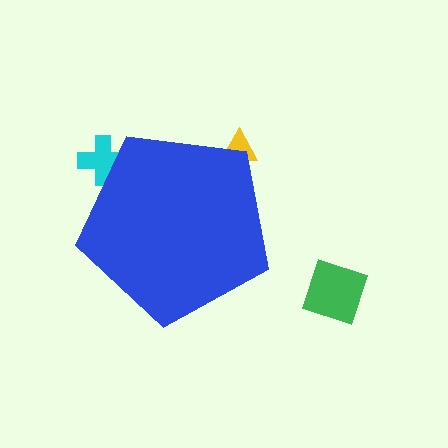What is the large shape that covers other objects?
A blue pentagon.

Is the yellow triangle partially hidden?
Yes, the yellow triangle is partially hidden behind the blue pentagon.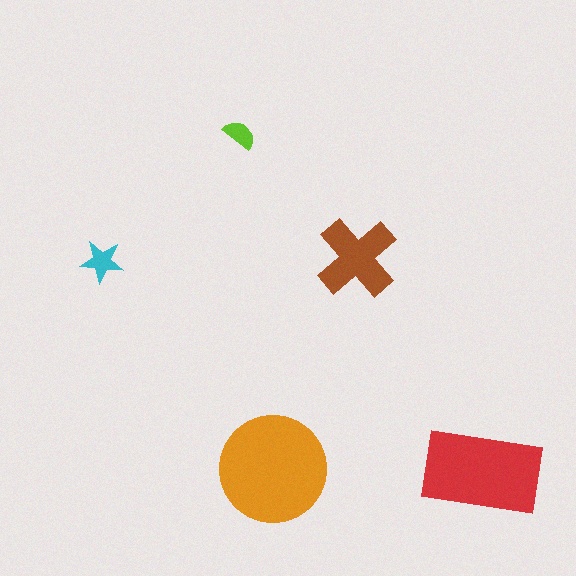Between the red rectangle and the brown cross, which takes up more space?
The red rectangle.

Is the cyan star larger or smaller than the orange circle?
Smaller.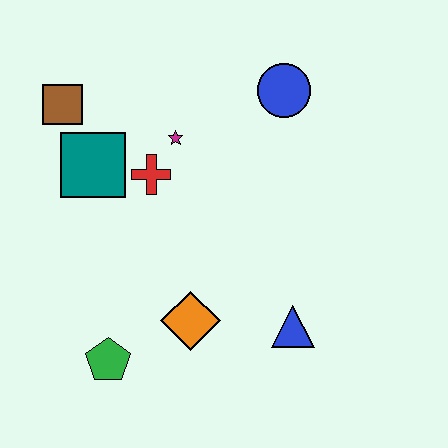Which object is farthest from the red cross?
The blue triangle is farthest from the red cross.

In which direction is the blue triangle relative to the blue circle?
The blue triangle is below the blue circle.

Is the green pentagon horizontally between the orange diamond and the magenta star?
No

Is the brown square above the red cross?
Yes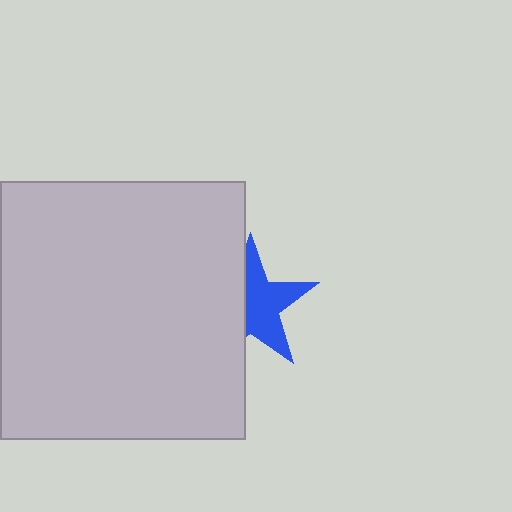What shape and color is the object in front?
The object in front is a light gray rectangle.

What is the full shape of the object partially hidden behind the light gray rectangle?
The partially hidden object is a blue star.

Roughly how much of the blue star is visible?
About half of it is visible (roughly 58%).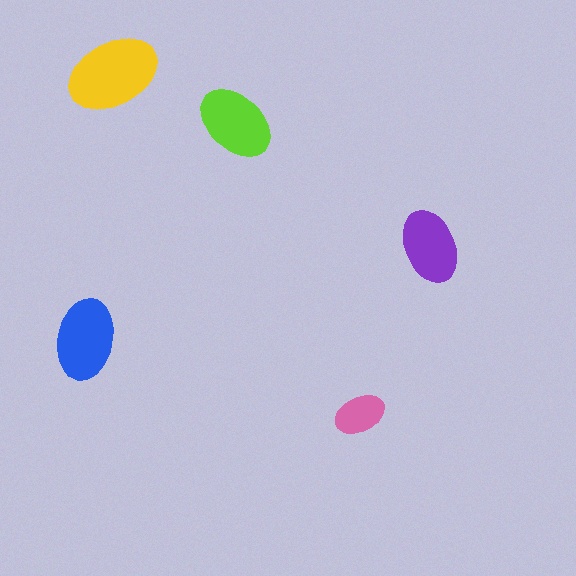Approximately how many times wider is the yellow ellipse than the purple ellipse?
About 1.5 times wider.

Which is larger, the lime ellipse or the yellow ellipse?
The yellow one.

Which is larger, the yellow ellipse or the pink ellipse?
The yellow one.